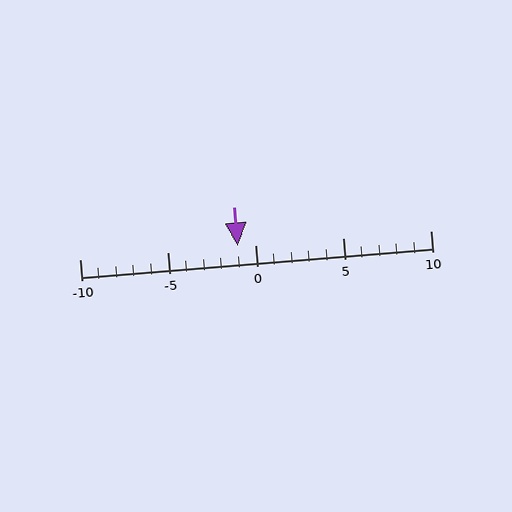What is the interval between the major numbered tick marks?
The major tick marks are spaced 5 units apart.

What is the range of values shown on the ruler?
The ruler shows values from -10 to 10.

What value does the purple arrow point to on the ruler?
The purple arrow points to approximately -1.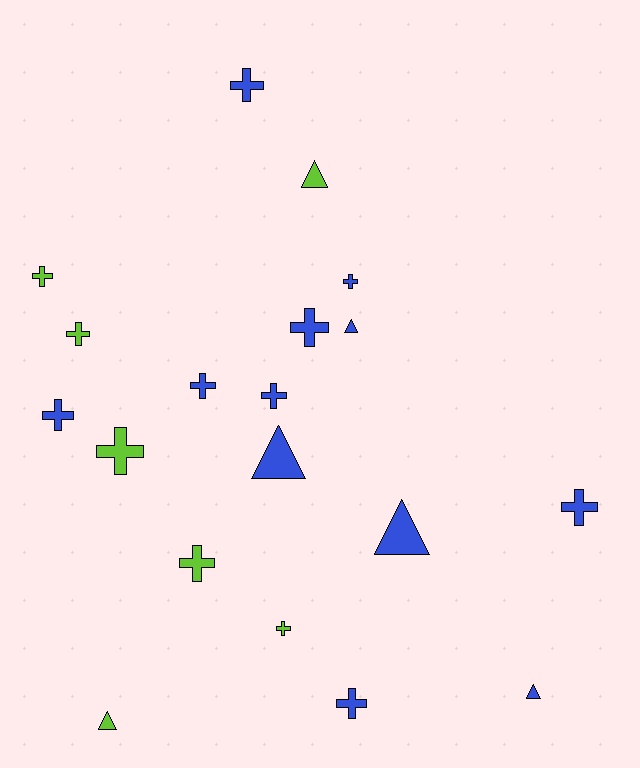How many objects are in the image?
There are 19 objects.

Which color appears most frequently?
Blue, with 12 objects.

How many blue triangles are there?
There are 4 blue triangles.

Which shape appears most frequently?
Cross, with 13 objects.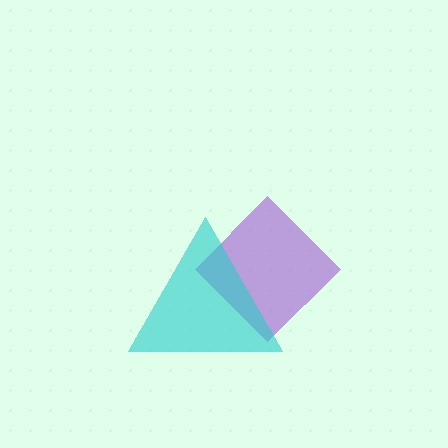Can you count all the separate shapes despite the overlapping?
Yes, there are 2 separate shapes.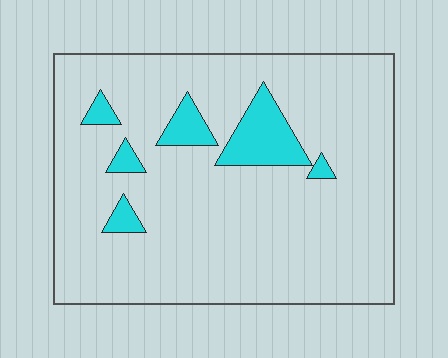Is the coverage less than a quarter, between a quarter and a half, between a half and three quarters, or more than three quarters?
Less than a quarter.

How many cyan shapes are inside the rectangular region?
6.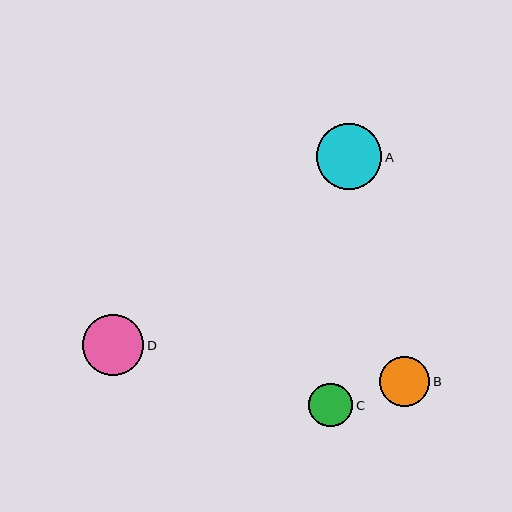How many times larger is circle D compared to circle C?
Circle D is approximately 1.4 times the size of circle C.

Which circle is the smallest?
Circle C is the smallest with a size of approximately 44 pixels.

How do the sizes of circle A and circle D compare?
Circle A and circle D are approximately the same size.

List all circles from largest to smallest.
From largest to smallest: A, D, B, C.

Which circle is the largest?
Circle A is the largest with a size of approximately 65 pixels.